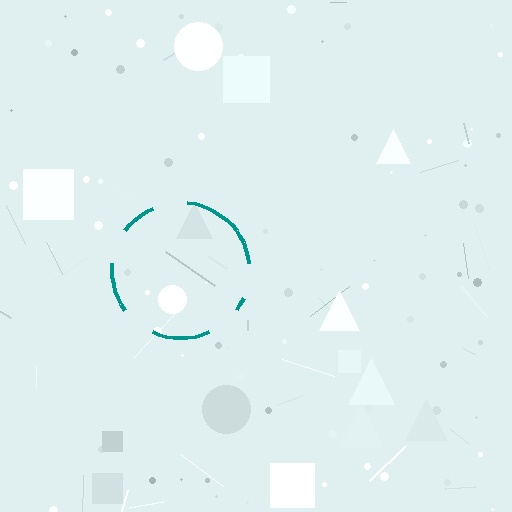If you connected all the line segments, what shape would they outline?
They would outline a circle.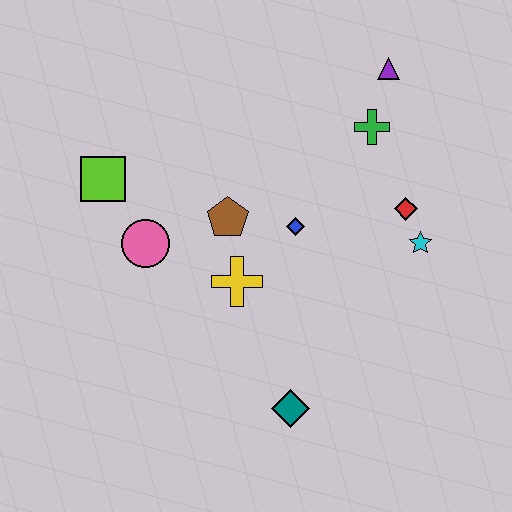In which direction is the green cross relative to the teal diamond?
The green cross is above the teal diamond.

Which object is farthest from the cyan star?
The lime square is farthest from the cyan star.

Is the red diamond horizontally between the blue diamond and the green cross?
No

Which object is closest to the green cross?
The purple triangle is closest to the green cross.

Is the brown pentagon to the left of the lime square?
No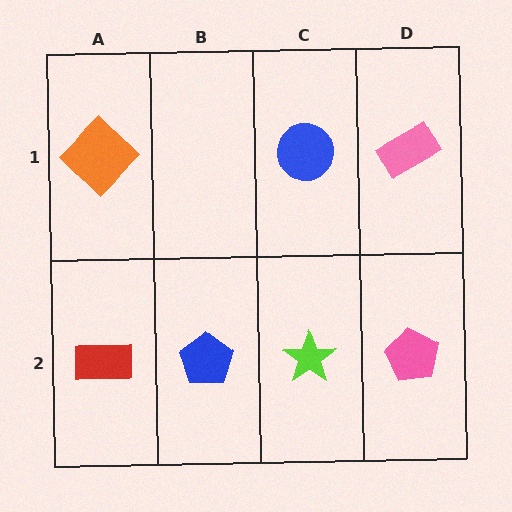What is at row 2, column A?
A red rectangle.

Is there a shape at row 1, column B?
No, that cell is empty.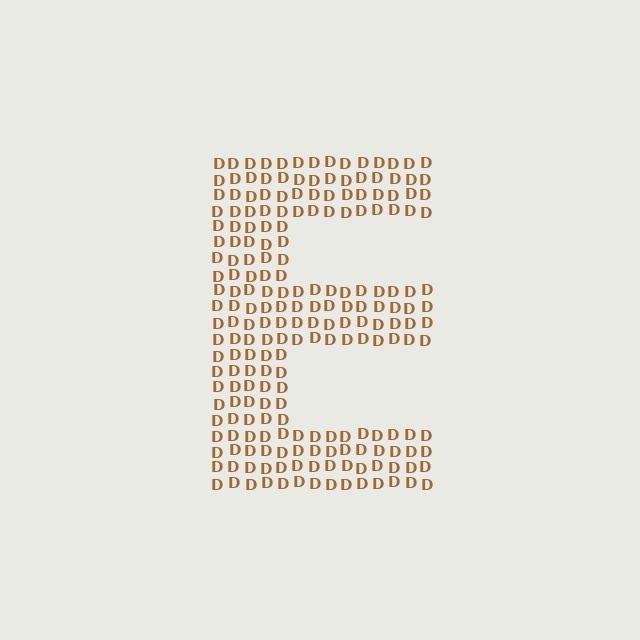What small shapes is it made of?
It is made of small letter D's.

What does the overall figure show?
The overall figure shows the letter E.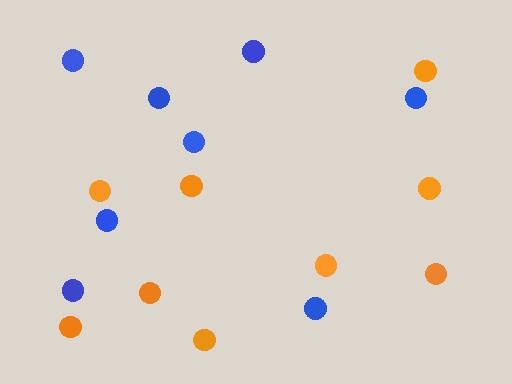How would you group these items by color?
There are 2 groups: one group of orange circles (9) and one group of blue circles (8).